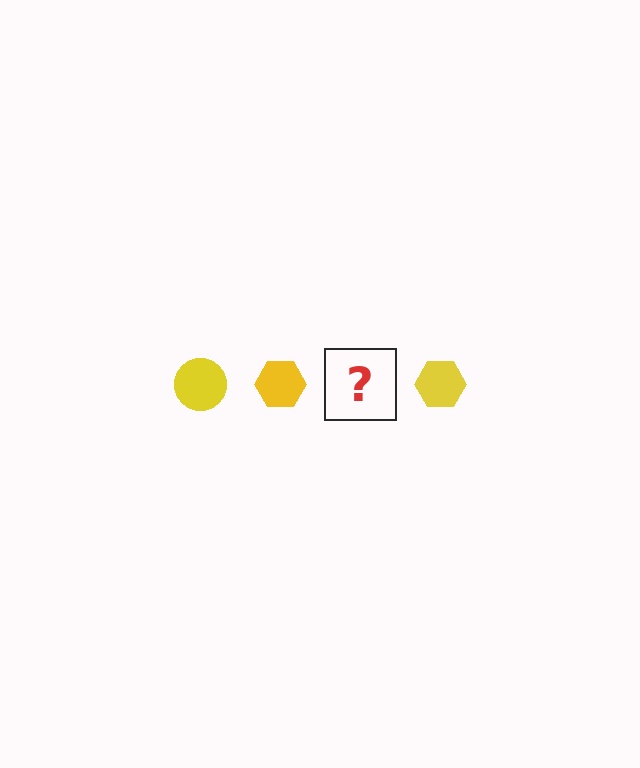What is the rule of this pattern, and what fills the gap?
The rule is that the pattern cycles through circle, hexagon shapes in yellow. The gap should be filled with a yellow circle.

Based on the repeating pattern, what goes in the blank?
The blank should be a yellow circle.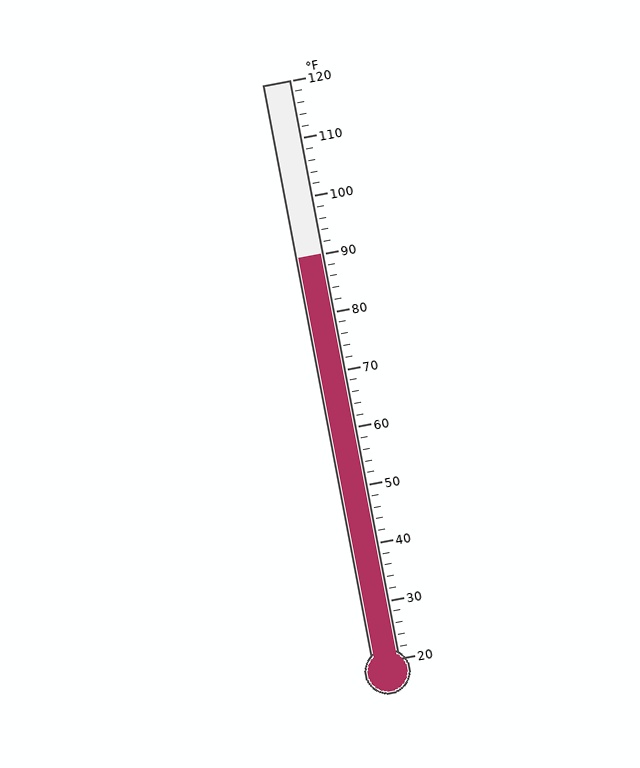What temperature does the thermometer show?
The thermometer shows approximately 90°F.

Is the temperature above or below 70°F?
The temperature is above 70°F.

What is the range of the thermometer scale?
The thermometer scale ranges from 20°F to 120°F.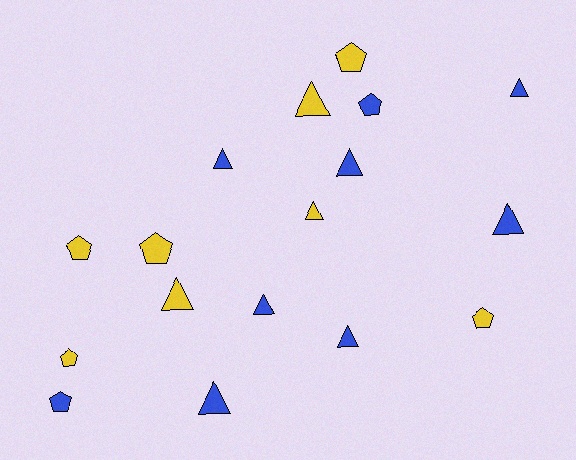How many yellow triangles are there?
There are 3 yellow triangles.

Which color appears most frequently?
Blue, with 9 objects.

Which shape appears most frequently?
Triangle, with 10 objects.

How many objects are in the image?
There are 17 objects.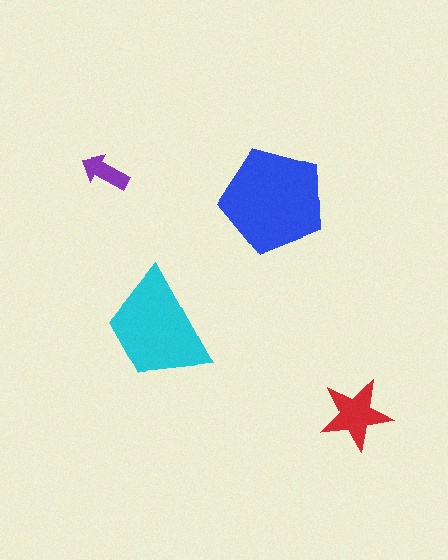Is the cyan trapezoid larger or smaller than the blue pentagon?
Smaller.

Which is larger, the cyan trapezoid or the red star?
The cyan trapezoid.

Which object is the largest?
The blue pentagon.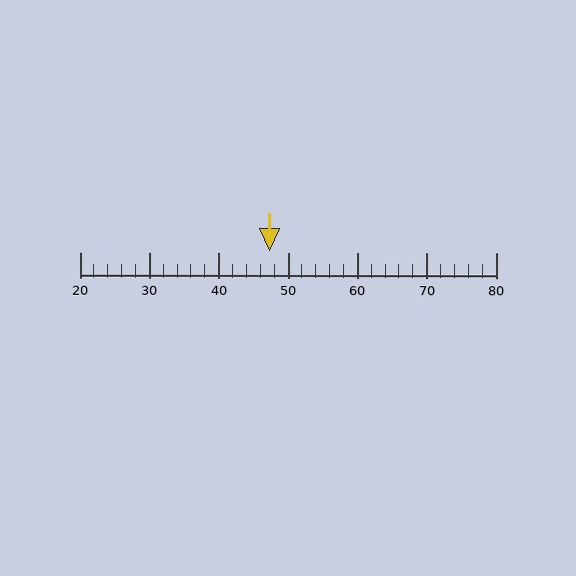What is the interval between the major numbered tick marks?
The major tick marks are spaced 10 units apart.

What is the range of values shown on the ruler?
The ruler shows values from 20 to 80.